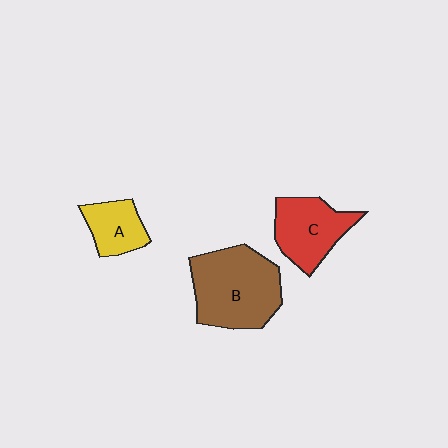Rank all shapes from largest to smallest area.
From largest to smallest: B (brown), C (red), A (yellow).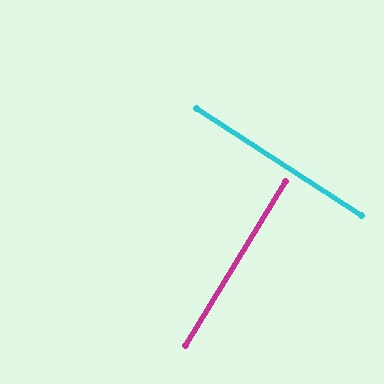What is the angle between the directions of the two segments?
Approximately 88 degrees.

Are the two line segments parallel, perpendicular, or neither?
Perpendicular — they meet at approximately 88°.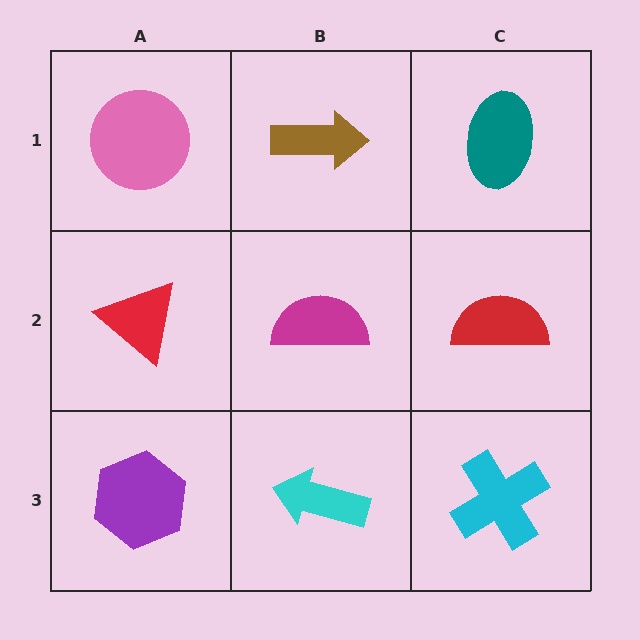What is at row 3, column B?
A cyan arrow.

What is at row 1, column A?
A pink circle.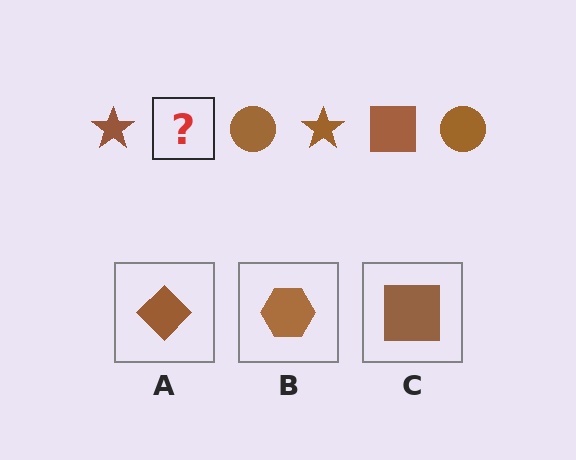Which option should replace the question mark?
Option C.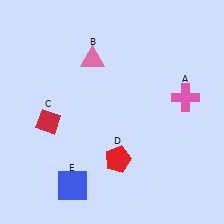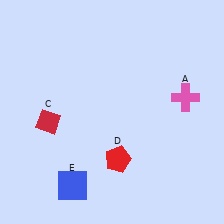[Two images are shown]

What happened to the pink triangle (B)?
The pink triangle (B) was removed in Image 2. It was in the top-left area of Image 1.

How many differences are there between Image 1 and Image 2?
There is 1 difference between the two images.